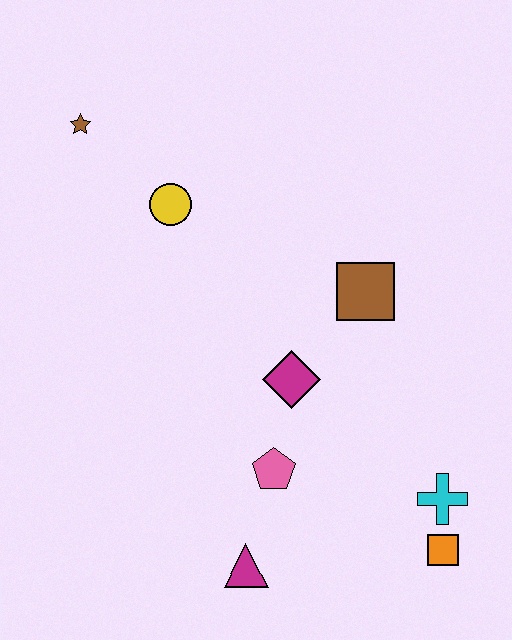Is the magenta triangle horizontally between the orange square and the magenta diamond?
No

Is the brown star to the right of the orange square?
No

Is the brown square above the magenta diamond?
Yes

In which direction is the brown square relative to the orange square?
The brown square is above the orange square.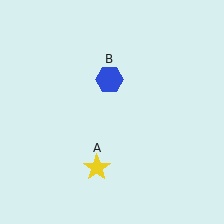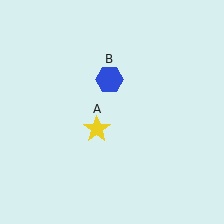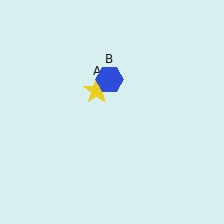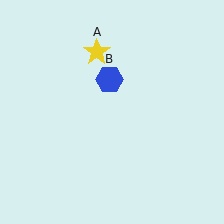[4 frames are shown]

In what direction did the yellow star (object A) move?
The yellow star (object A) moved up.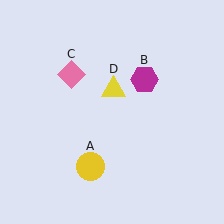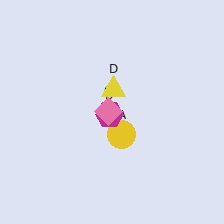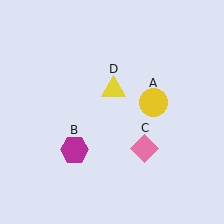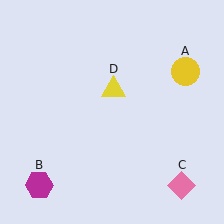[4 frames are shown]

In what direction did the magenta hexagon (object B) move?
The magenta hexagon (object B) moved down and to the left.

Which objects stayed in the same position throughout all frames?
Yellow triangle (object D) remained stationary.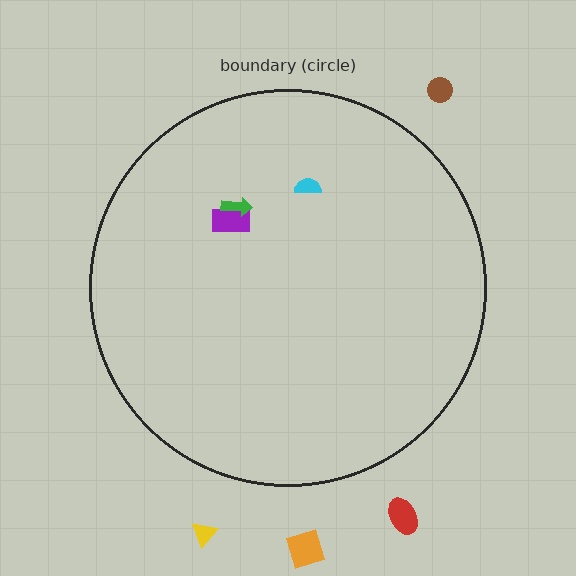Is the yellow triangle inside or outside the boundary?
Outside.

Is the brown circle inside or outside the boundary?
Outside.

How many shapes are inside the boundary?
3 inside, 4 outside.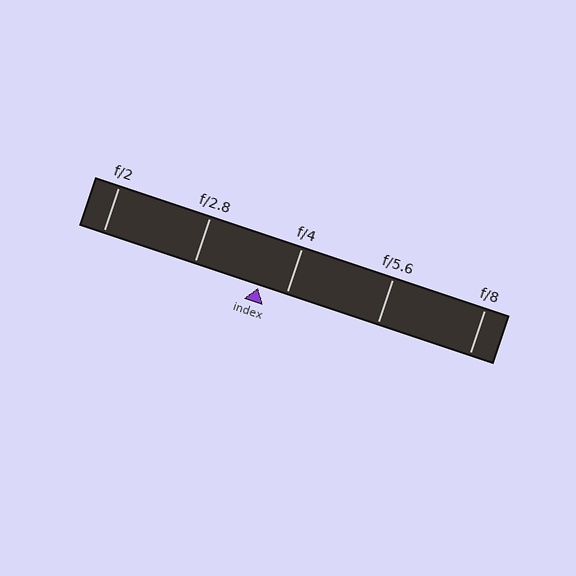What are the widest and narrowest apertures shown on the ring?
The widest aperture shown is f/2 and the narrowest is f/8.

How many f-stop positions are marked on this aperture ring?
There are 5 f-stop positions marked.